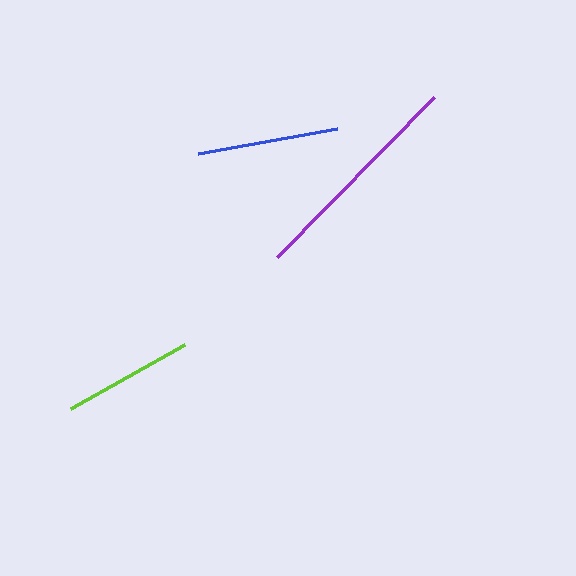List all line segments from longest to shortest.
From longest to shortest: purple, blue, lime.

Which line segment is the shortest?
The lime line is the shortest at approximately 130 pixels.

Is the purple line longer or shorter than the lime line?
The purple line is longer than the lime line.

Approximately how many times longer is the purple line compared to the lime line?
The purple line is approximately 1.7 times the length of the lime line.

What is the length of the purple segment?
The purple segment is approximately 224 pixels long.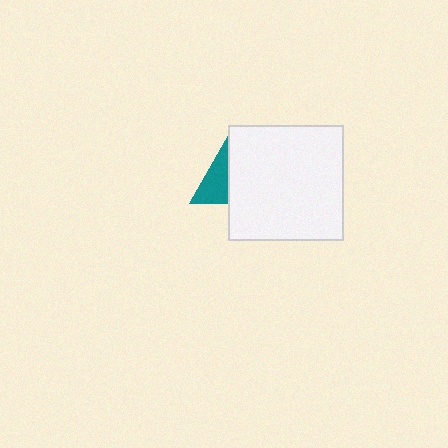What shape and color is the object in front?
The object in front is a white square.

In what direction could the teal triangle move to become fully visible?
The teal triangle could move left. That would shift it out from behind the white square entirely.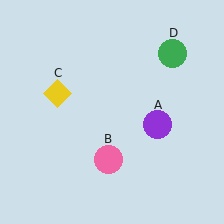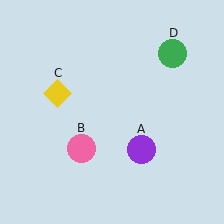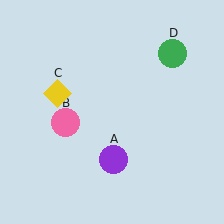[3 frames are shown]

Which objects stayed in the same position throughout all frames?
Yellow diamond (object C) and green circle (object D) remained stationary.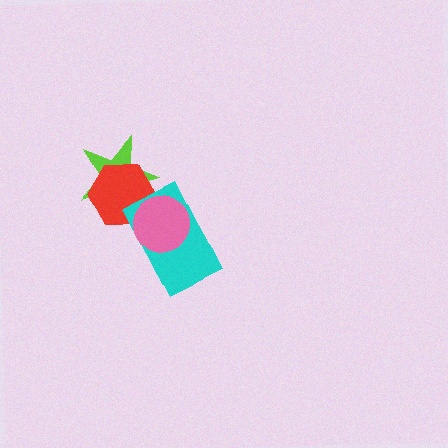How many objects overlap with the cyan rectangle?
2 objects overlap with the cyan rectangle.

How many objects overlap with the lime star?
1 object overlaps with the lime star.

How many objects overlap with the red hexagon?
3 objects overlap with the red hexagon.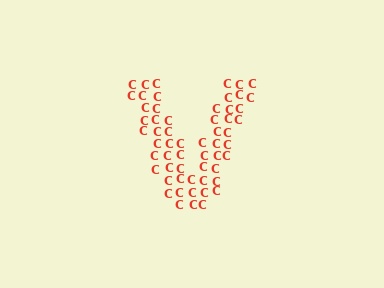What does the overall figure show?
The overall figure shows the letter V.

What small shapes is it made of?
It is made of small letter C's.